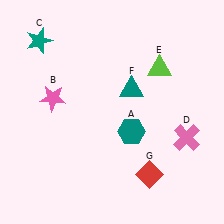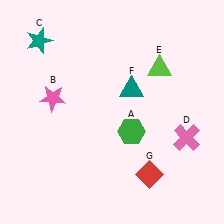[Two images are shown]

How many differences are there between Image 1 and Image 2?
There is 1 difference between the two images.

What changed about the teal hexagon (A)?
In Image 1, A is teal. In Image 2, it changed to green.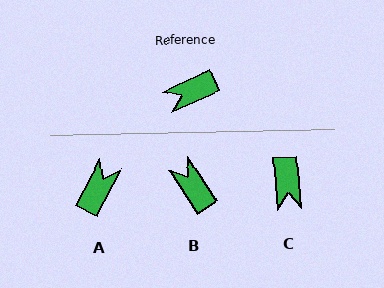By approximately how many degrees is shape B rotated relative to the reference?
Approximately 81 degrees clockwise.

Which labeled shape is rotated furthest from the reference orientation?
A, about 142 degrees away.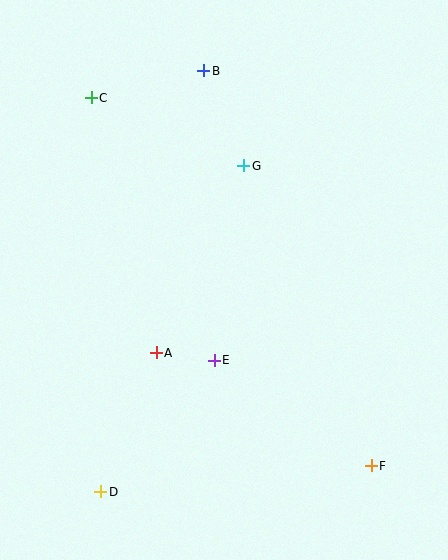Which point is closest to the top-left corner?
Point C is closest to the top-left corner.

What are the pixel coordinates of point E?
Point E is at (214, 360).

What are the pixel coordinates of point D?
Point D is at (101, 492).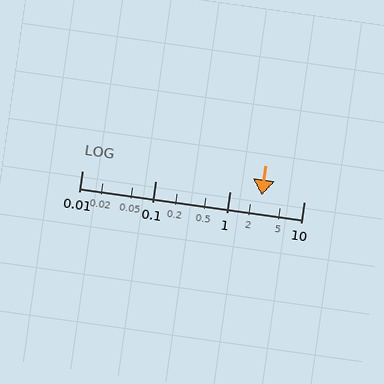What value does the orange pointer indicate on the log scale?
The pointer indicates approximately 2.7.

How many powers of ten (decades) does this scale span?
The scale spans 3 decades, from 0.01 to 10.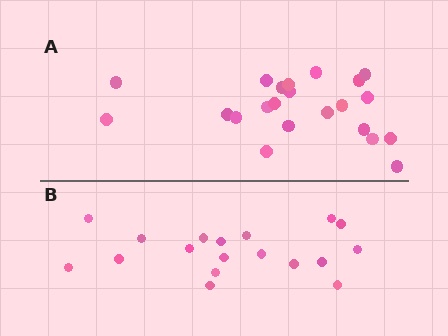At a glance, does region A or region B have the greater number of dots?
Region A (the top region) has more dots.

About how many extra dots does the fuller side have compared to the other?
Region A has about 4 more dots than region B.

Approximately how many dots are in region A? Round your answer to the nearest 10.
About 20 dots. (The exact count is 22, which rounds to 20.)